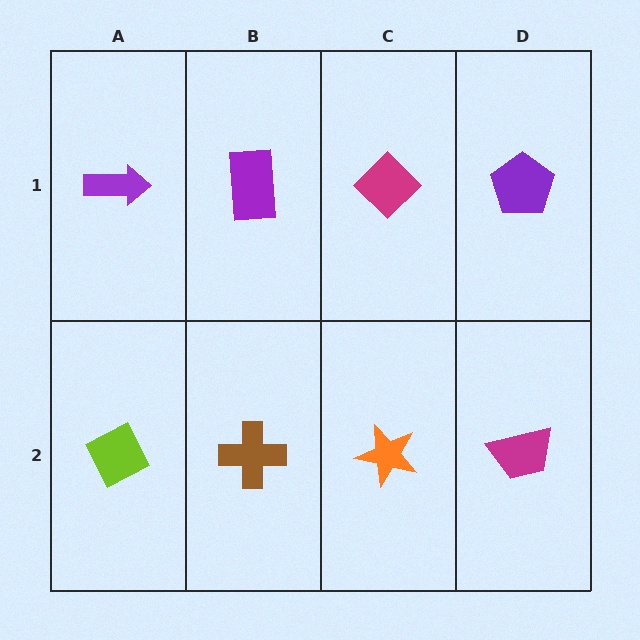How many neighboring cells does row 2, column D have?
2.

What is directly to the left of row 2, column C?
A brown cross.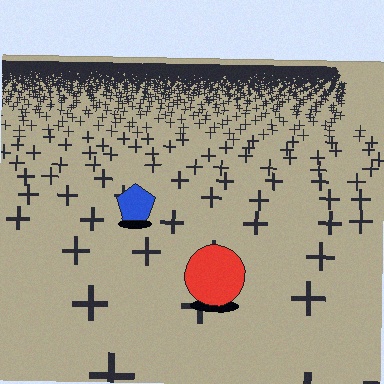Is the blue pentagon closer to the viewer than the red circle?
No. The red circle is closer — you can tell from the texture gradient: the ground texture is coarser near it.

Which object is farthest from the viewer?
The blue pentagon is farthest from the viewer. It appears smaller and the ground texture around it is denser.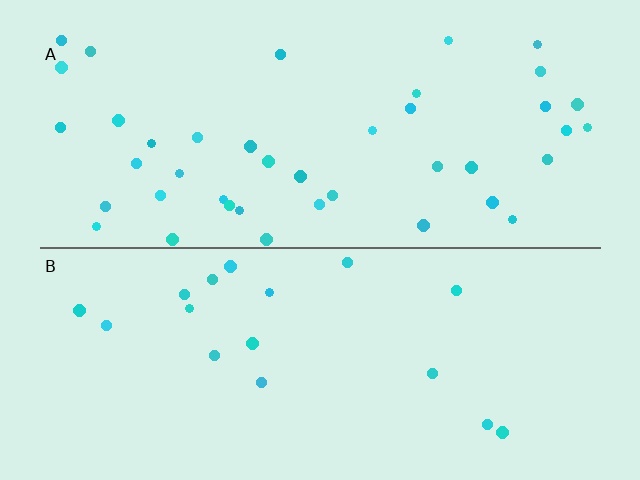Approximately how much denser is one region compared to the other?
Approximately 2.4× — region A over region B.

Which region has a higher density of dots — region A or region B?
A (the top).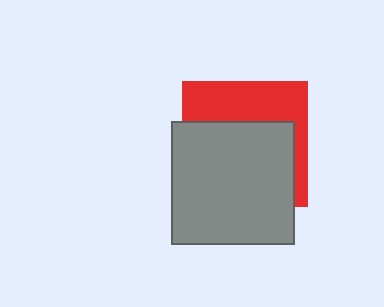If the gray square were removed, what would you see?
You would see the complete red square.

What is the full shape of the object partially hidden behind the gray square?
The partially hidden object is a red square.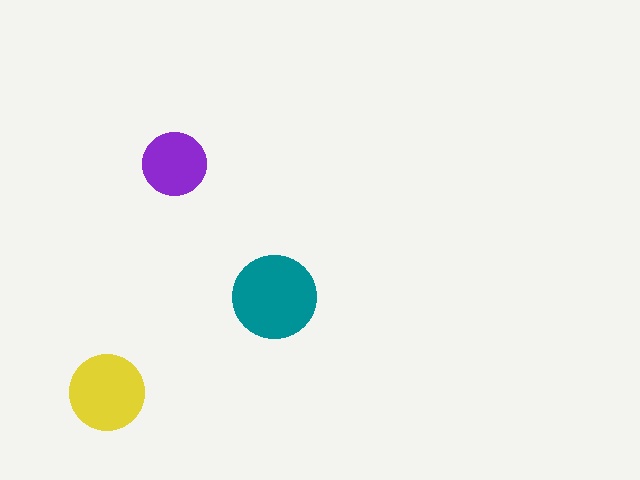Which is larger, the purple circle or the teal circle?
The teal one.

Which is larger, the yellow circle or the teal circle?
The teal one.